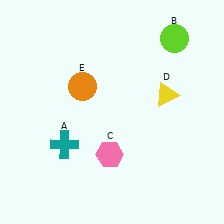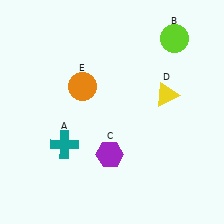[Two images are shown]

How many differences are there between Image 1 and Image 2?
There is 1 difference between the two images.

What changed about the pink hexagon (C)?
In Image 1, C is pink. In Image 2, it changed to purple.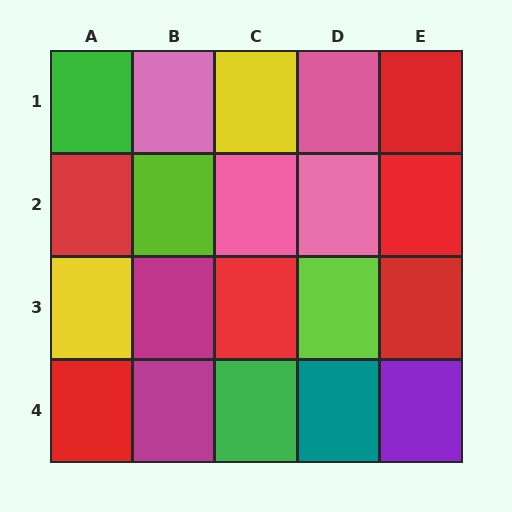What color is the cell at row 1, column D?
Pink.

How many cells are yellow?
2 cells are yellow.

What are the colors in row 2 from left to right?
Red, lime, pink, pink, red.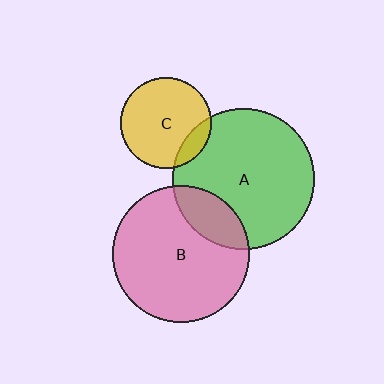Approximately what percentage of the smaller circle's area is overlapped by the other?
Approximately 15%.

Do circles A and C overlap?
Yes.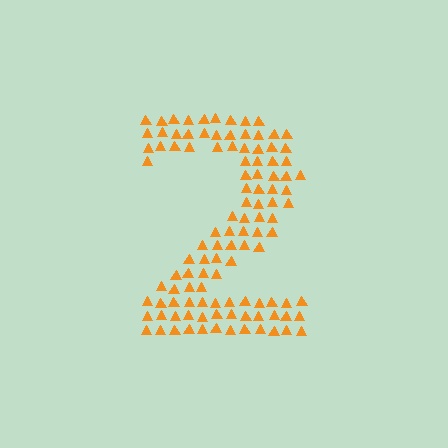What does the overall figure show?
The overall figure shows the digit 2.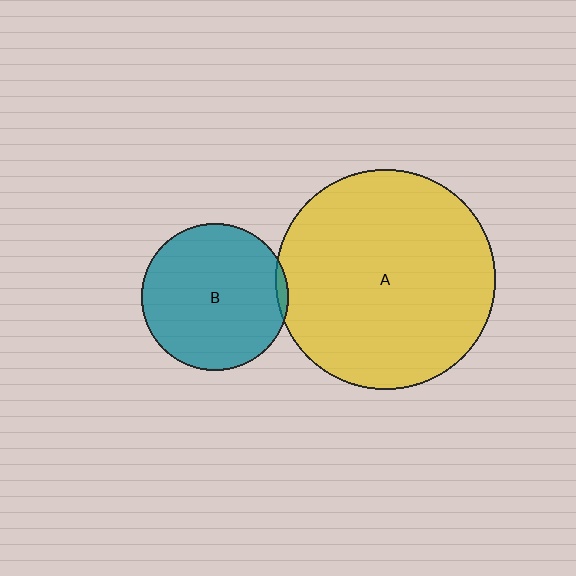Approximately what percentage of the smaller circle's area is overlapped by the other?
Approximately 5%.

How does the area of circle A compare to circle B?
Approximately 2.2 times.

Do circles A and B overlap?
Yes.